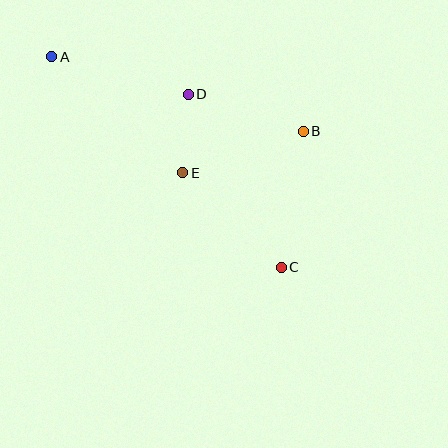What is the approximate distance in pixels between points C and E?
The distance between C and E is approximately 136 pixels.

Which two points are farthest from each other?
Points A and C are farthest from each other.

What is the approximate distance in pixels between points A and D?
The distance between A and D is approximately 142 pixels.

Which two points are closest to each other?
Points D and E are closest to each other.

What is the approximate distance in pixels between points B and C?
The distance between B and C is approximately 137 pixels.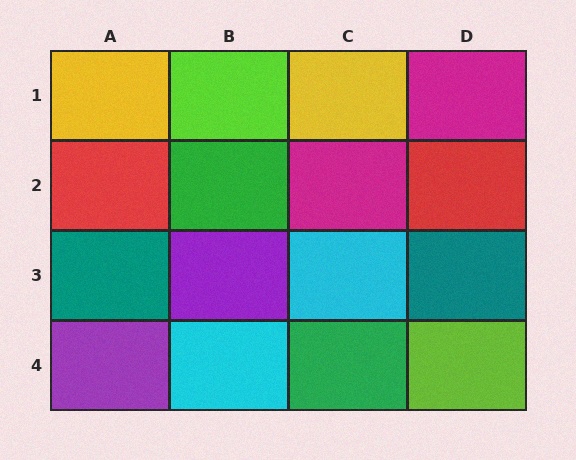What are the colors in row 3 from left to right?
Teal, purple, cyan, teal.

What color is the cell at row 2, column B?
Green.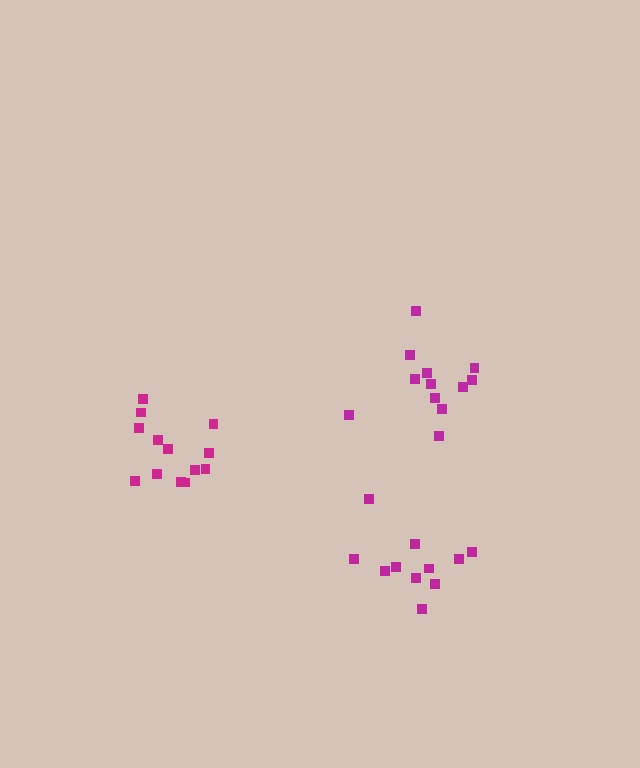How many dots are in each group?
Group 1: 12 dots, Group 2: 13 dots, Group 3: 11 dots (36 total).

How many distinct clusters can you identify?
There are 3 distinct clusters.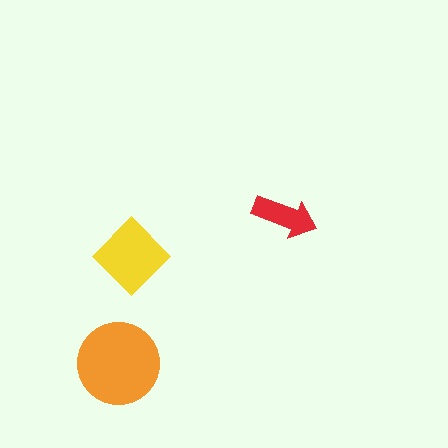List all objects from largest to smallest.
The orange circle, the yellow diamond, the red arrow.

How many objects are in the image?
There are 3 objects in the image.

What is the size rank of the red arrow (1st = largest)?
3rd.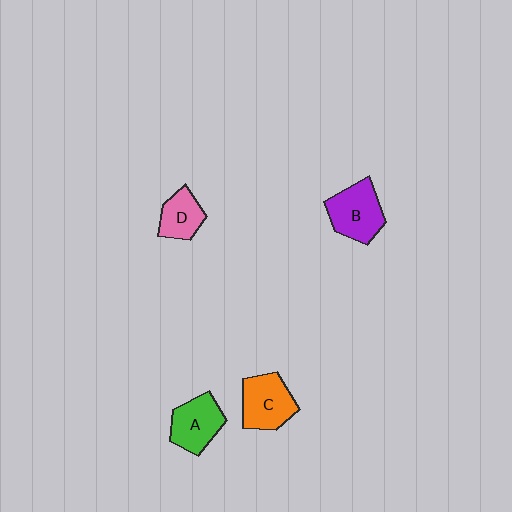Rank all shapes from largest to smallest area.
From largest to smallest: B (purple), C (orange), A (green), D (pink).